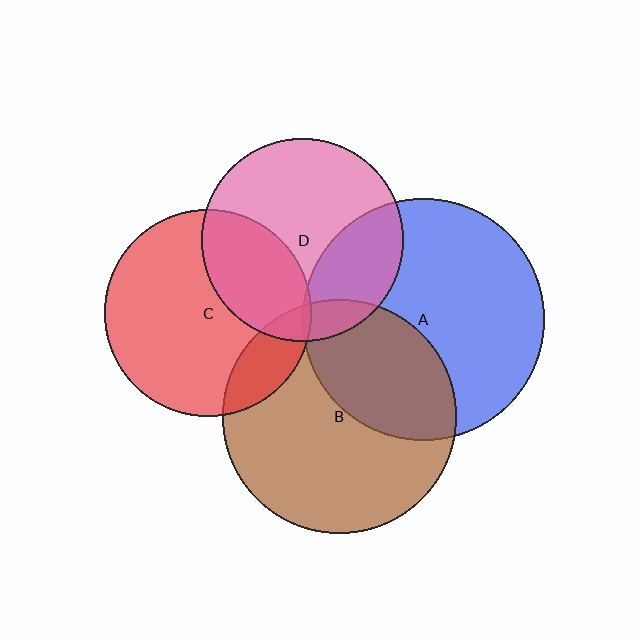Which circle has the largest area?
Circle A (blue).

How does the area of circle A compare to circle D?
Approximately 1.4 times.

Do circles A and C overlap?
Yes.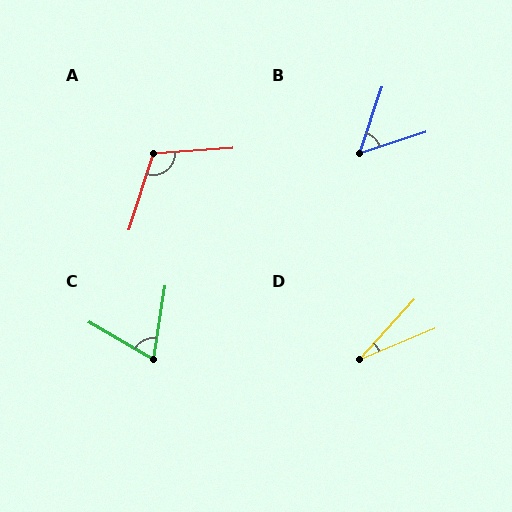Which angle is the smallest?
D, at approximately 25 degrees.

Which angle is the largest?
A, at approximately 112 degrees.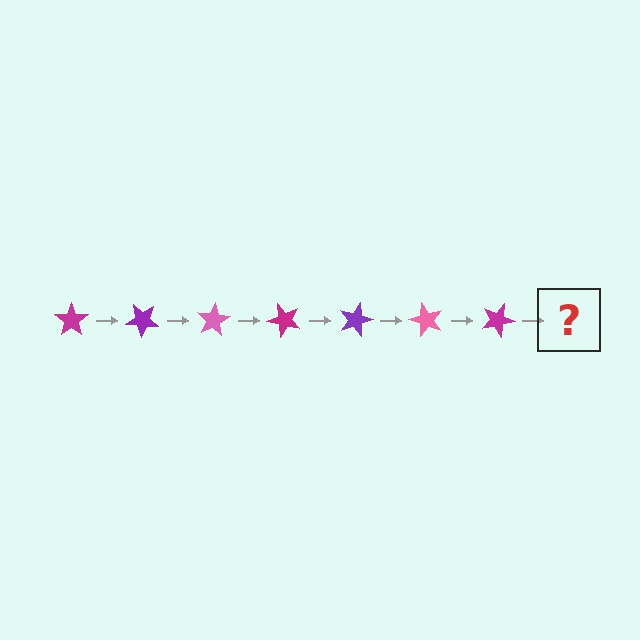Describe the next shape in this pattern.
It should be a purple star, rotated 280 degrees from the start.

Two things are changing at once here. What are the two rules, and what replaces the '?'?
The two rules are that it rotates 40 degrees each step and the color cycles through magenta, purple, and pink. The '?' should be a purple star, rotated 280 degrees from the start.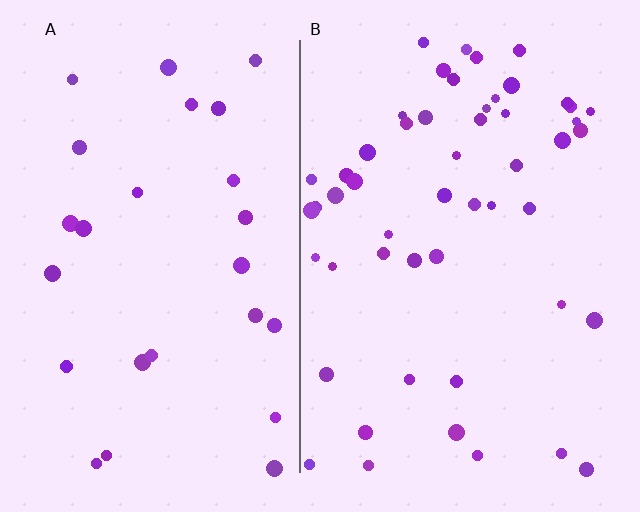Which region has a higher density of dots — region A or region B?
B (the right).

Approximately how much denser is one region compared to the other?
Approximately 2.0× — region B over region A.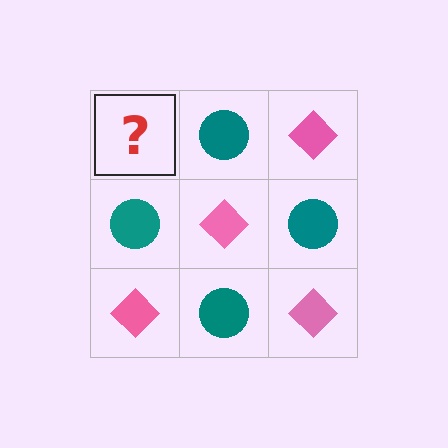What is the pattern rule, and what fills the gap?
The rule is that it alternates pink diamond and teal circle in a checkerboard pattern. The gap should be filled with a pink diamond.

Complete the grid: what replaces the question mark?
The question mark should be replaced with a pink diamond.